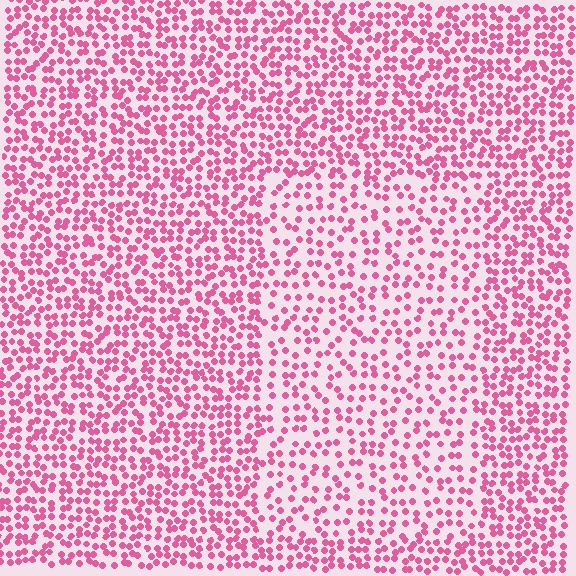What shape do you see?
I see a rectangle.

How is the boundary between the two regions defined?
The boundary is defined by a change in element density (approximately 1.6x ratio). All elements are the same color, size, and shape.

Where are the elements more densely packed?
The elements are more densely packed outside the rectangle boundary.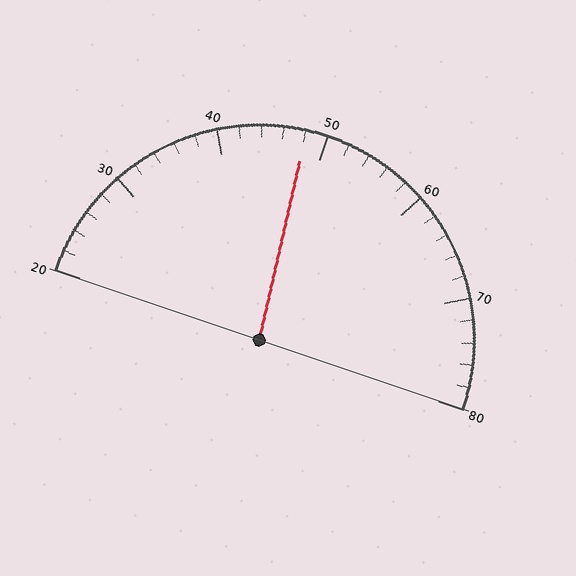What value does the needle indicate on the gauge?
The needle indicates approximately 48.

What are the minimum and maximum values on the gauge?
The gauge ranges from 20 to 80.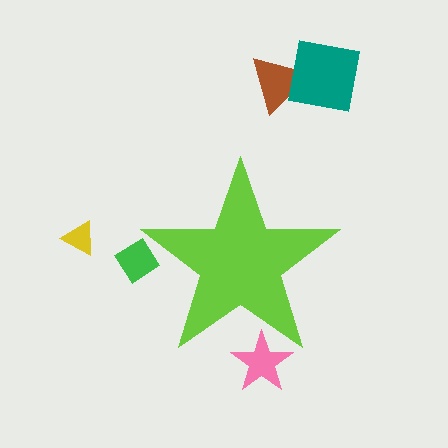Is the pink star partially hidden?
Yes, the pink star is partially hidden behind the lime star.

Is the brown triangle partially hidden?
No, the brown triangle is fully visible.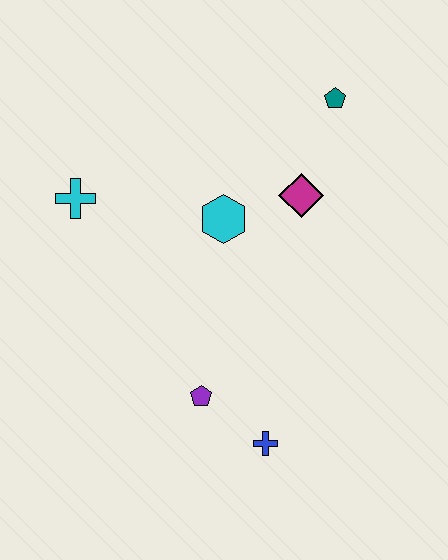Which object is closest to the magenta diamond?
The cyan hexagon is closest to the magenta diamond.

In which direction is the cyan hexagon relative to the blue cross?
The cyan hexagon is above the blue cross.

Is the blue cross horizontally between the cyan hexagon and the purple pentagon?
No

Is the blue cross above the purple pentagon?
No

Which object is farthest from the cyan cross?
The blue cross is farthest from the cyan cross.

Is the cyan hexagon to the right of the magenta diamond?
No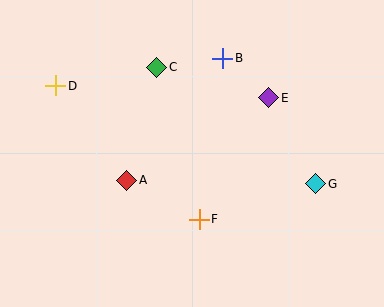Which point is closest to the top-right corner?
Point E is closest to the top-right corner.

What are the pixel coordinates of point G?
Point G is at (316, 184).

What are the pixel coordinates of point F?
Point F is at (199, 219).